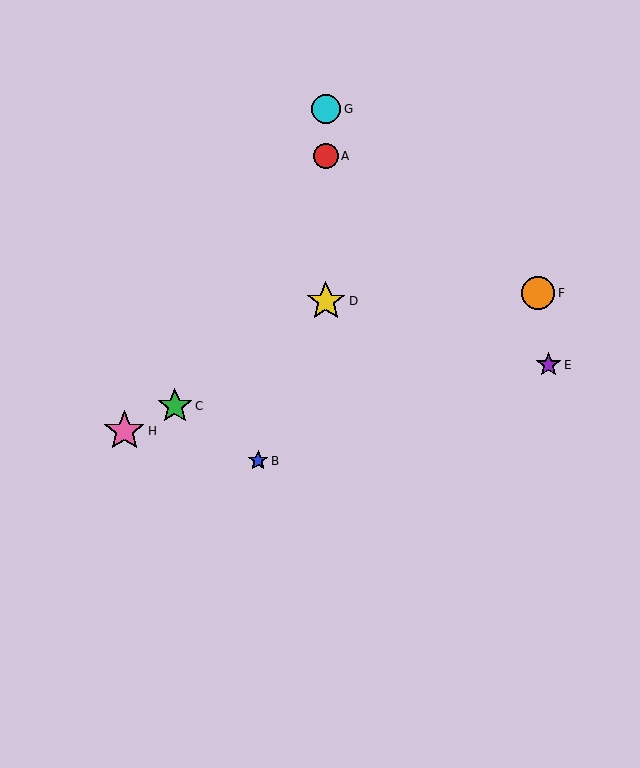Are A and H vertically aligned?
No, A is at x≈326 and H is at x≈124.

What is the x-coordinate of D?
Object D is at x≈326.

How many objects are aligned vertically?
3 objects (A, D, G) are aligned vertically.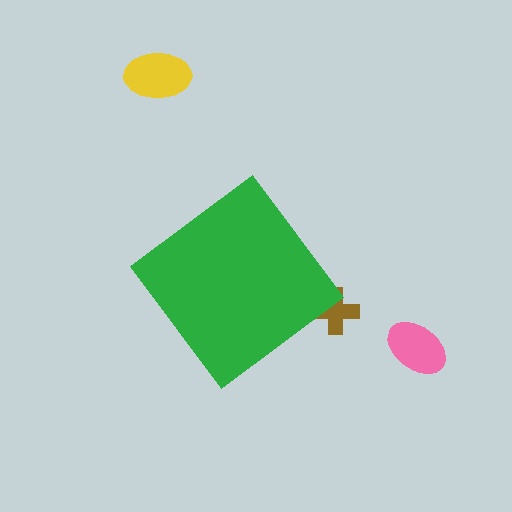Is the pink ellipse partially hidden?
No, the pink ellipse is fully visible.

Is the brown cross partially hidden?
Yes, the brown cross is partially hidden behind the green diamond.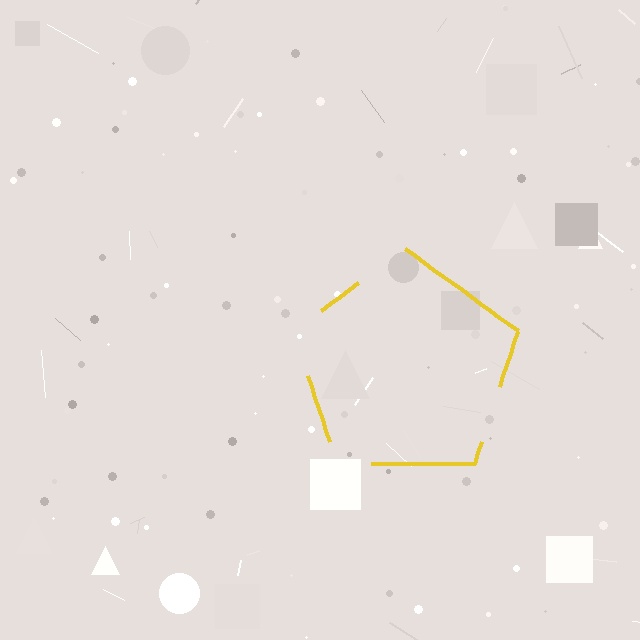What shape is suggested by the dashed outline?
The dashed outline suggests a pentagon.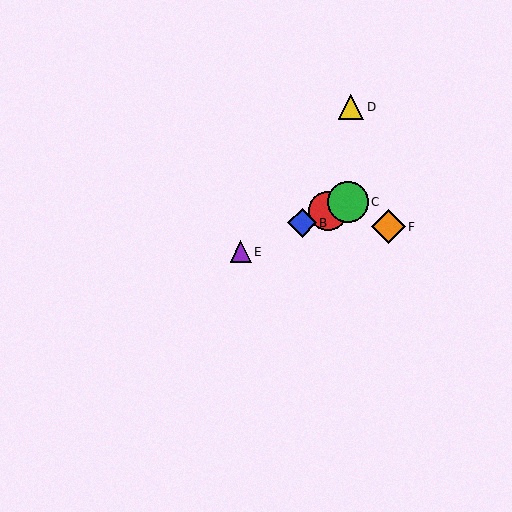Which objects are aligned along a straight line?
Objects A, B, C, E are aligned along a straight line.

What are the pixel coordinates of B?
Object B is at (302, 223).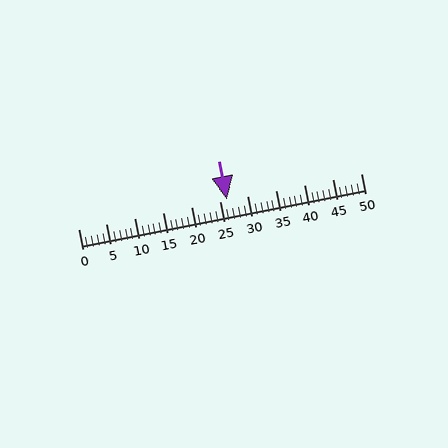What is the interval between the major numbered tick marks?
The major tick marks are spaced 5 units apart.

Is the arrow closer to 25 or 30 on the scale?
The arrow is closer to 25.